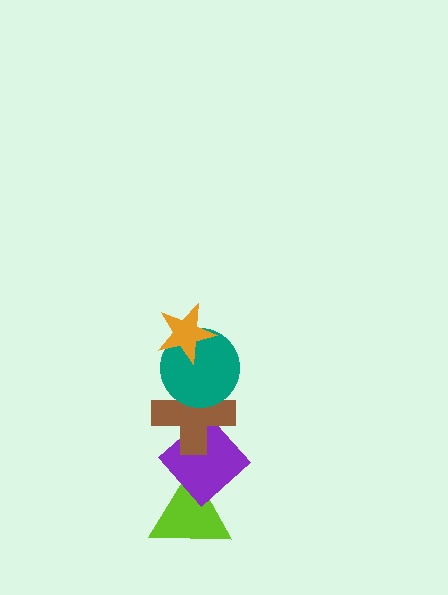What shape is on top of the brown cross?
The teal circle is on top of the brown cross.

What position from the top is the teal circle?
The teal circle is 2nd from the top.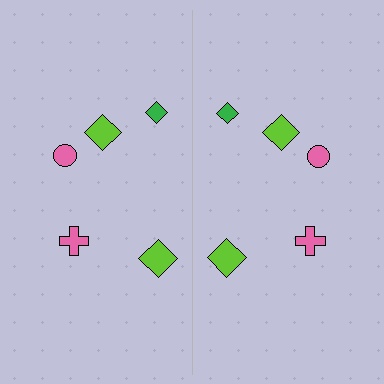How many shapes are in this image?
There are 10 shapes in this image.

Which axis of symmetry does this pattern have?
The pattern has a vertical axis of symmetry running through the center of the image.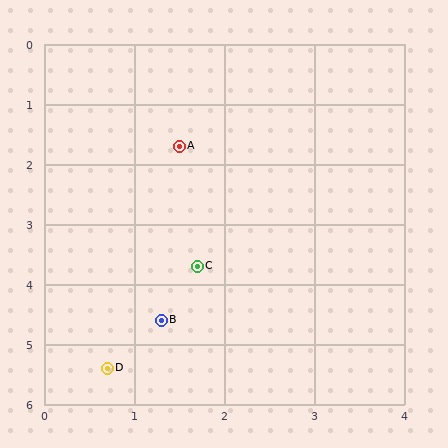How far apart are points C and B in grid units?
Points C and B are about 1.0 grid units apart.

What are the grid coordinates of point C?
Point C is at approximately (1.7, 3.7).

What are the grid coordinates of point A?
Point A is at approximately (1.5, 1.7).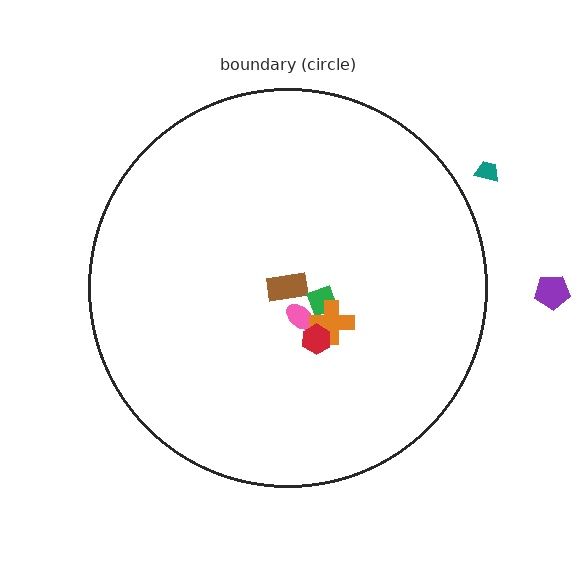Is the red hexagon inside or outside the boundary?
Inside.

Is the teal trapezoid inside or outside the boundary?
Outside.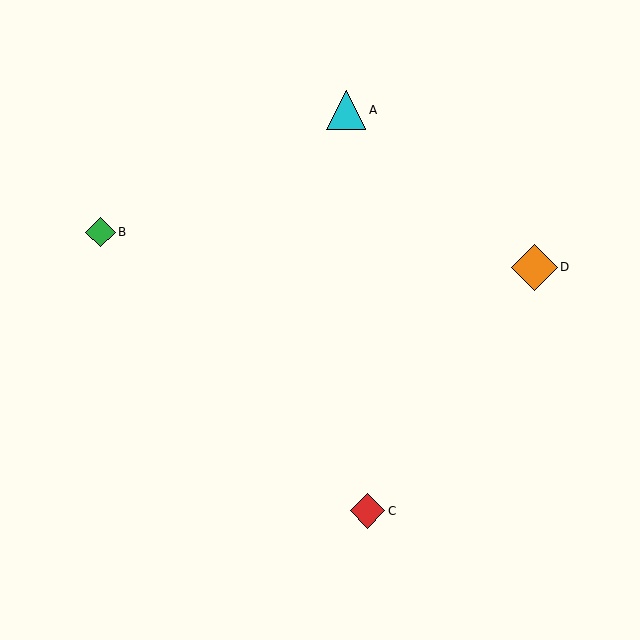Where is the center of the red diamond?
The center of the red diamond is at (368, 511).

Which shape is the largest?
The orange diamond (labeled D) is the largest.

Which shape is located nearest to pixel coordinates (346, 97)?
The cyan triangle (labeled A) at (346, 110) is nearest to that location.